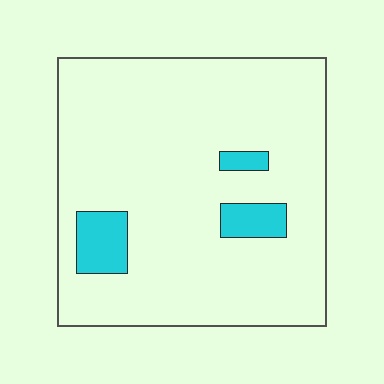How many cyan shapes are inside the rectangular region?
3.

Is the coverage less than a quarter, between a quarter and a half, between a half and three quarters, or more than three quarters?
Less than a quarter.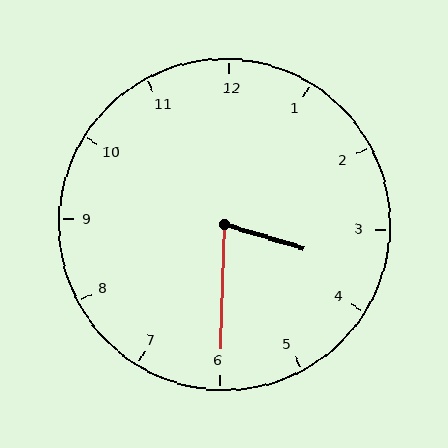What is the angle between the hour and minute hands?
Approximately 75 degrees.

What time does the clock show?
3:30.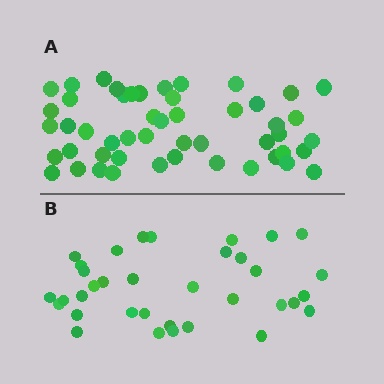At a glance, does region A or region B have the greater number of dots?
Region A (the top region) has more dots.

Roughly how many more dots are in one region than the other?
Region A has approximately 15 more dots than region B.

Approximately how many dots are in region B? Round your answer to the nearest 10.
About 40 dots. (The exact count is 35, which rounds to 40.)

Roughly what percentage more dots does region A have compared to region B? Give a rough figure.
About 45% more.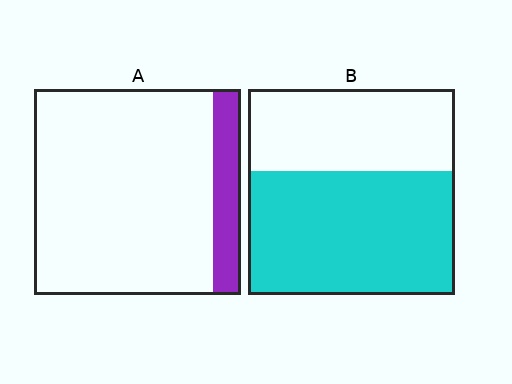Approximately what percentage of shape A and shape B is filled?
A is approximately 15% and B is approximately 60%.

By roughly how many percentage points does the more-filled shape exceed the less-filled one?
By roughly 45 percentage points (B over A).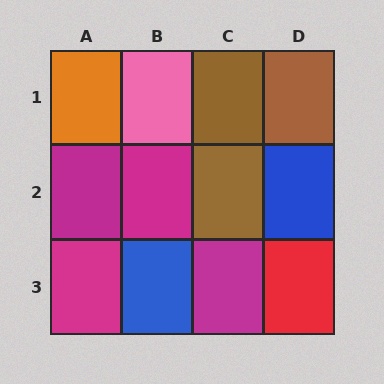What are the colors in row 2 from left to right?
Magenta, magenta, brown, blue.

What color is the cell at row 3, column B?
Blue.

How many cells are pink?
1 cell is pink.